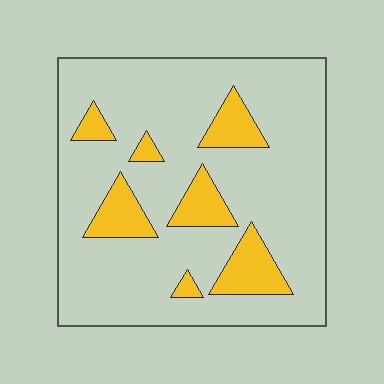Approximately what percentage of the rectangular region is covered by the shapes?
Approximately 15%.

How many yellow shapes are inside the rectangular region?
7.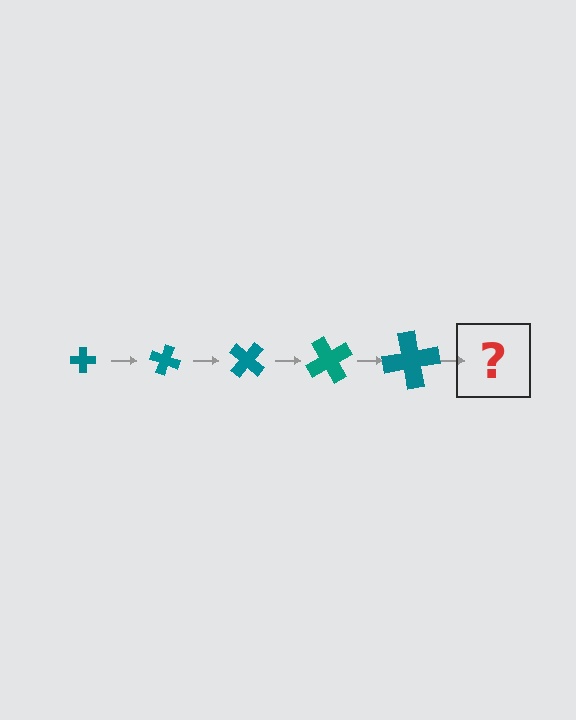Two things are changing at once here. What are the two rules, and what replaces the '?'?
The two rules are that the cross grows larger each step and it rotates 20 degrees each step. The '?' should be a cross, larger than the previous one and rotated 100 degrees from the start.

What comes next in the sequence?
The next element should be a cross, larger than the previous one and rotated 100 degrees from the start.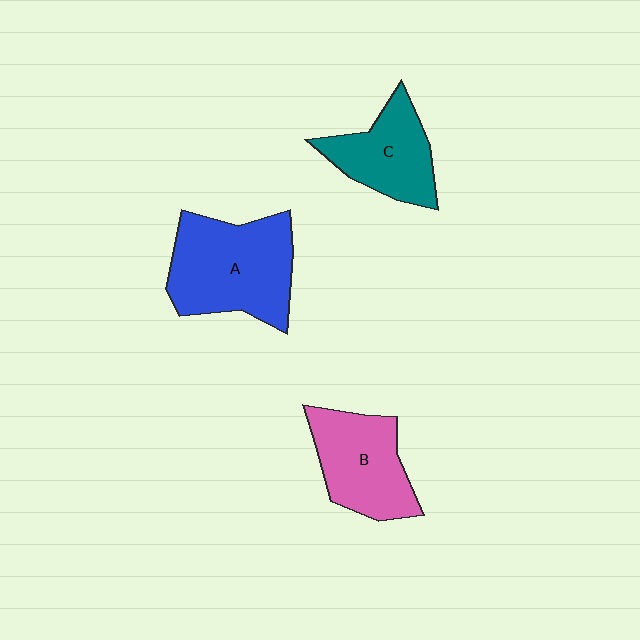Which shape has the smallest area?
Shape C (teal).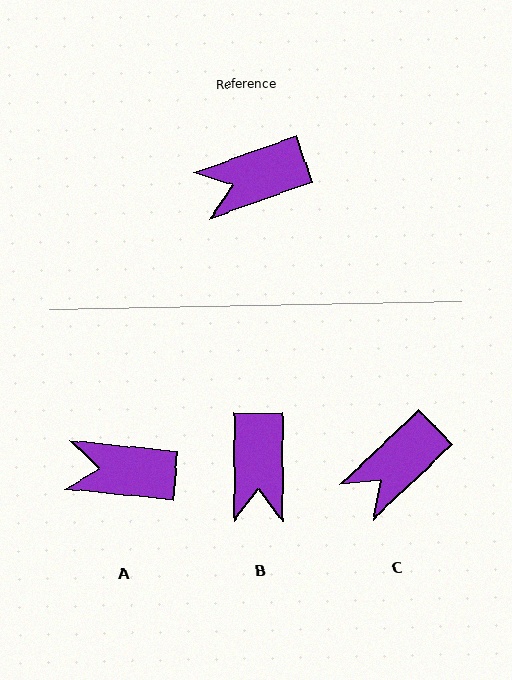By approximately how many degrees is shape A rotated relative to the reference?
Approximately 25 degrees clockwise.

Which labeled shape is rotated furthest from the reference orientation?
B, about 71 degrees away.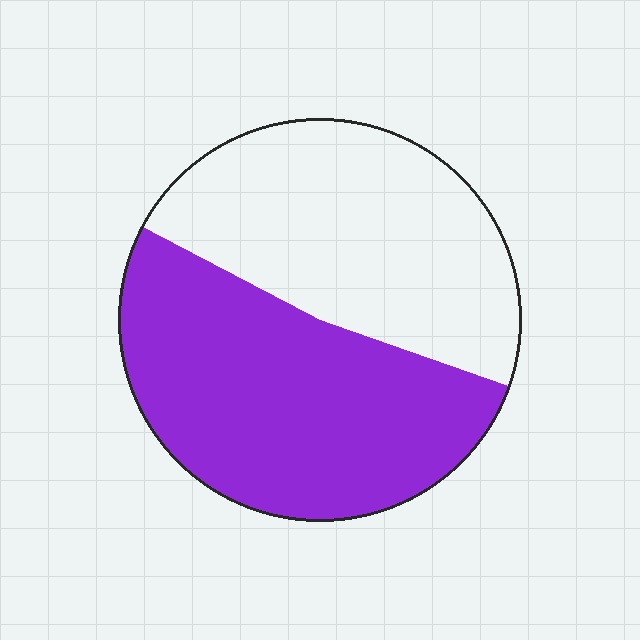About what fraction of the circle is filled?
About one half (1/2).